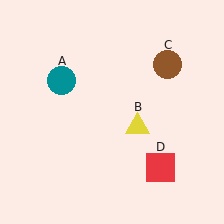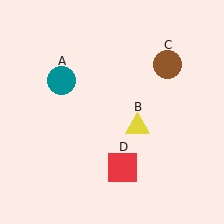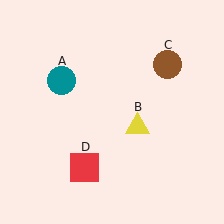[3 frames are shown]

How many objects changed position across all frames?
1 object changed position: red square (object D).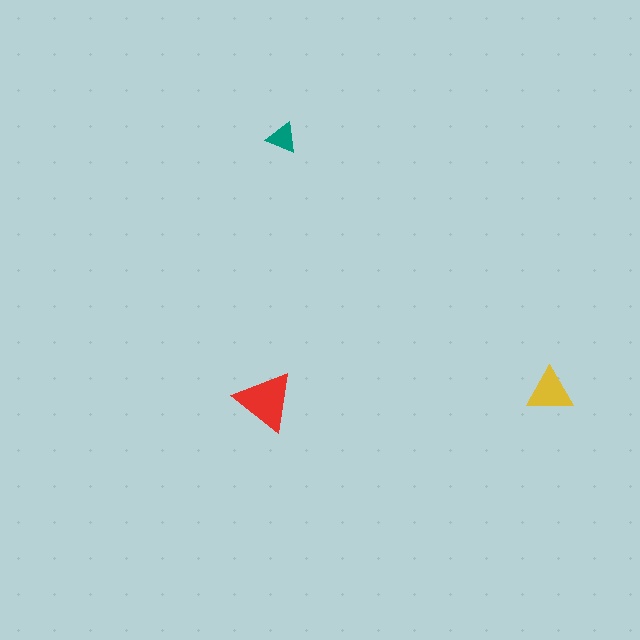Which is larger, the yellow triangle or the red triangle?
The red one.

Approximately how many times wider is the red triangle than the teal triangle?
About 2 times wider.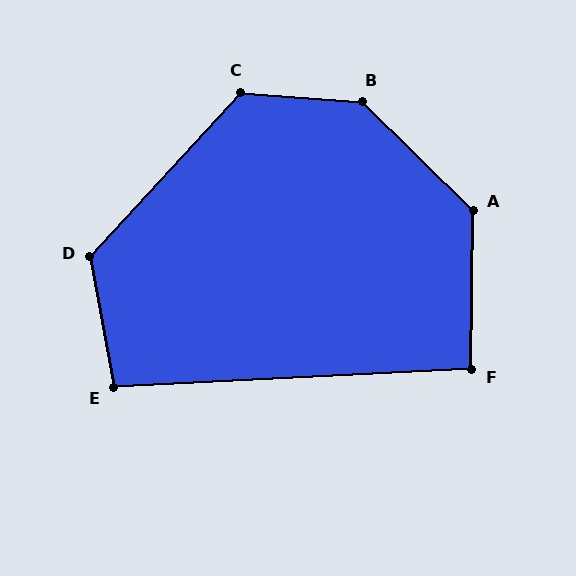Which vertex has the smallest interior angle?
F, at approximately 94 degrees.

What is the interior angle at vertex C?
Approximately 129 degrees (obtuse).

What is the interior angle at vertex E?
Approximately 98 degrees (obtuse).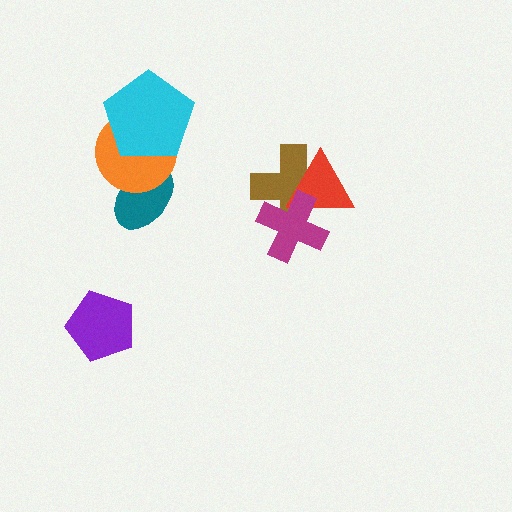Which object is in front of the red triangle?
The magenta cross is in front of the red triangle.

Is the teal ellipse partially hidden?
Yes, it is partially covered by another shape.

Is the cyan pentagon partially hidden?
No, no other shape covers it.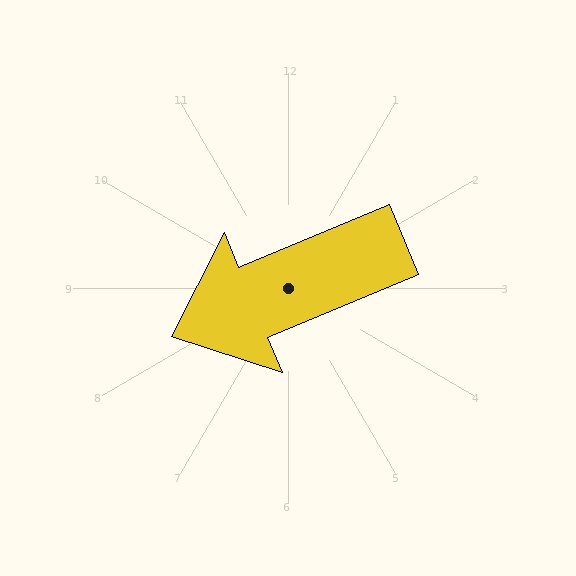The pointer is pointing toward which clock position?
Roughly 8 o'clock.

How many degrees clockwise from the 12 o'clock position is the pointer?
Approximately 247 degrees.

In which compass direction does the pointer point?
Southwest.